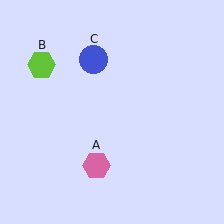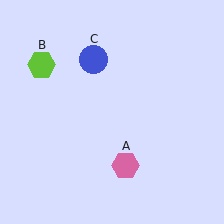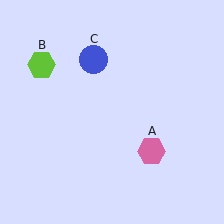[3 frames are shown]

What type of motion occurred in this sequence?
The pink hexagon (object A) rotated counterclockwise around the center of the scene.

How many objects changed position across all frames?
1 object changed position: pink hexagon (object A).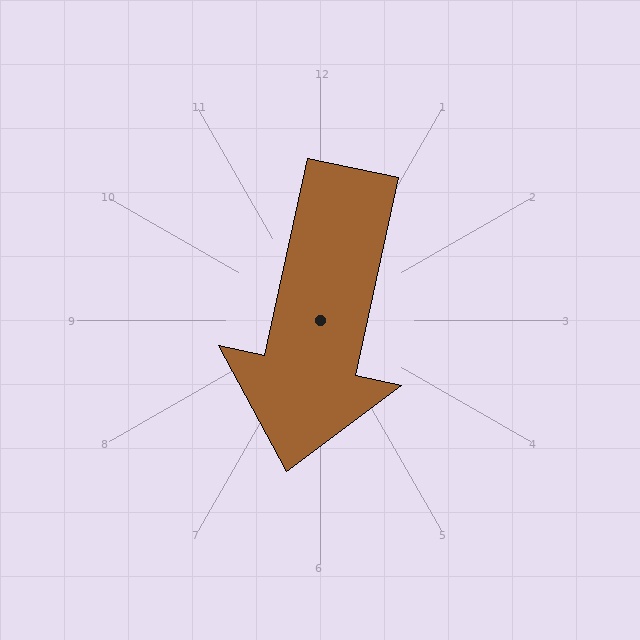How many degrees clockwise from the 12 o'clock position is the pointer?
Approximately 192 degrees.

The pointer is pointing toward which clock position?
Roughly 6 o'clock.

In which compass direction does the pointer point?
South.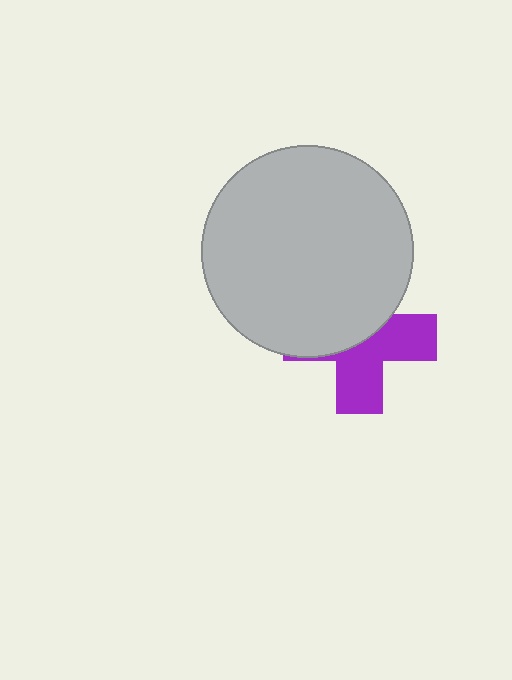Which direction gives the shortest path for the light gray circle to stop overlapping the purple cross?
Moving up gives the shortest separation.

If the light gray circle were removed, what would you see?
You would see the complete purple cross.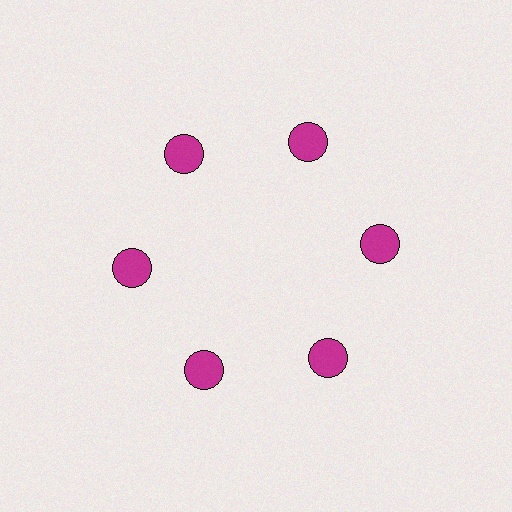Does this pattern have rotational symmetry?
Yes, this pattern has 6-fold rotational symmetry. It looks the same after rotating 60 degrees around the center.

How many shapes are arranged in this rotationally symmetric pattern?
There are 6 shapes, arranged in 6 groups of 1.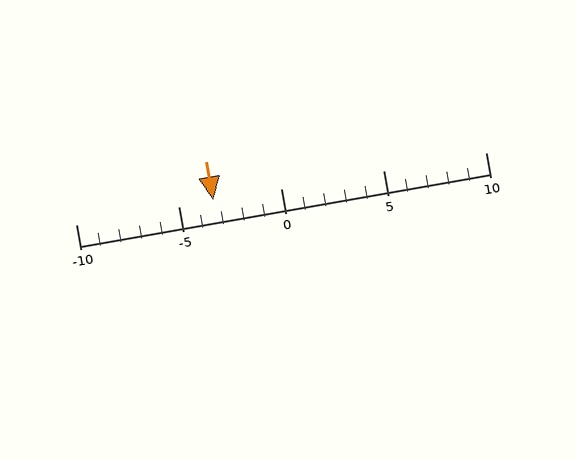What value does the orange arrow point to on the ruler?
The orange arrow points to approximately -3.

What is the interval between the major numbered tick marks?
The major tick marks are spaced 5 units apart.